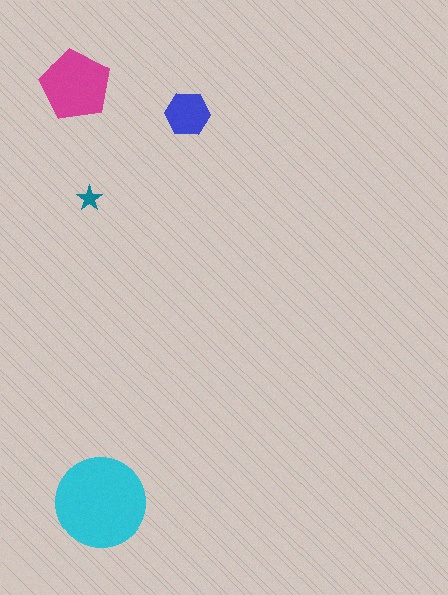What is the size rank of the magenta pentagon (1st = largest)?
2nd.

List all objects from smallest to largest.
The teal star, the blue hexagon, the magenta pentagon, the cyan circle.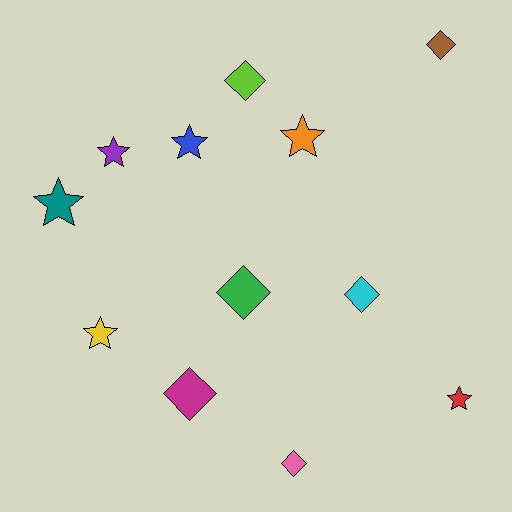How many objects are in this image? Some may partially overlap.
There are 12 objects.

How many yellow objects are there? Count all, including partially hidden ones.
There is 1 yellow object.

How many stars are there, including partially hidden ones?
There are 6 stars.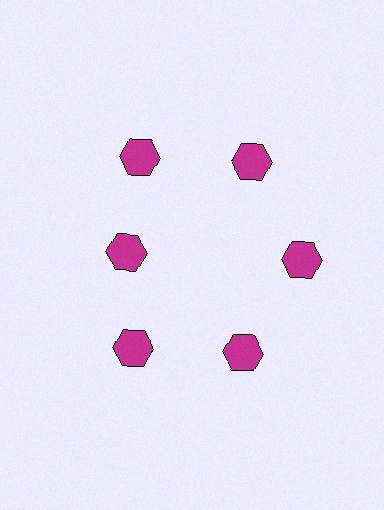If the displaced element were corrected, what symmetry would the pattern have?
It would have 6-fold rotational symmetry — the pattern would map onto itself every 60 degrees.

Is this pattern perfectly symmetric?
No. The 6 magenta hexagons are arranged in a ring, but one element near the 9 o'clock position is pulled inward toward the center, breaking the 6-fold rotational symmetry.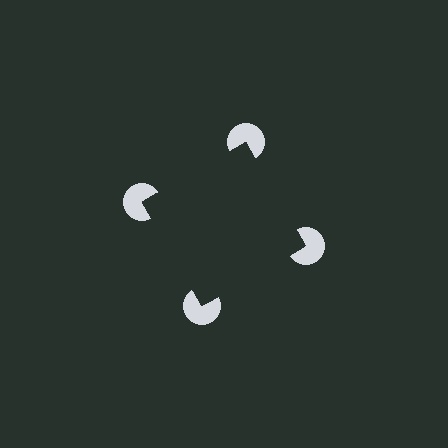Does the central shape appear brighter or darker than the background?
It typically appears slightly darker than the background, even though no actual brightness change is drawn.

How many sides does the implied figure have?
4 sides.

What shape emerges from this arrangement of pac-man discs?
An illusory square — its edges are inferred from the aligned wedge cuts in the pac-man discs, not physically drawn.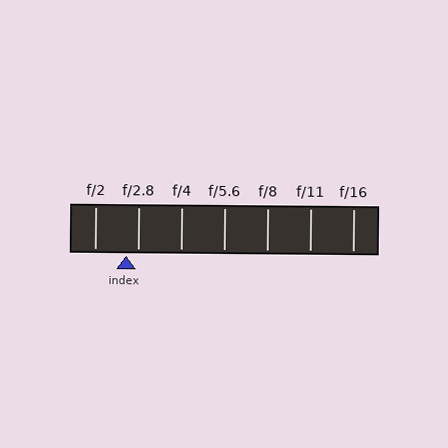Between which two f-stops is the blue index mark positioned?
The index mark is between f/2 and f/2.8.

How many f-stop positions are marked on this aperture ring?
There are 7 f-stop positions marked.